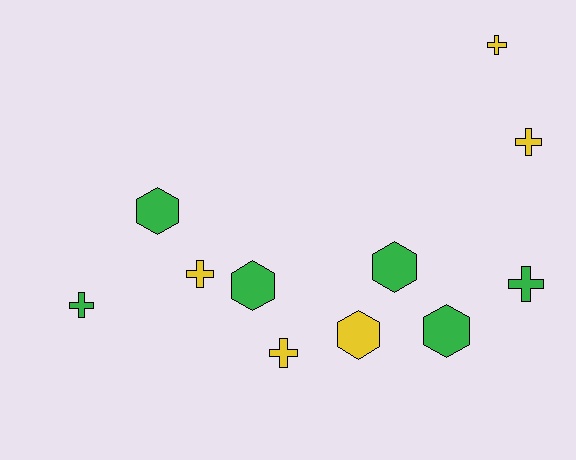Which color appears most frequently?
Green, with 6 objects.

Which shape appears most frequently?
Cross, with 6 objects.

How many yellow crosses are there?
There are 4 yellow crosses.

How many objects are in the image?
There are 11 objects.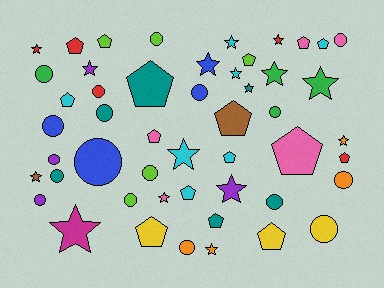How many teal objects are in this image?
There are 6 teal objects.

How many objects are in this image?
There are 50 objects.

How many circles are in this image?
There are 18 circles.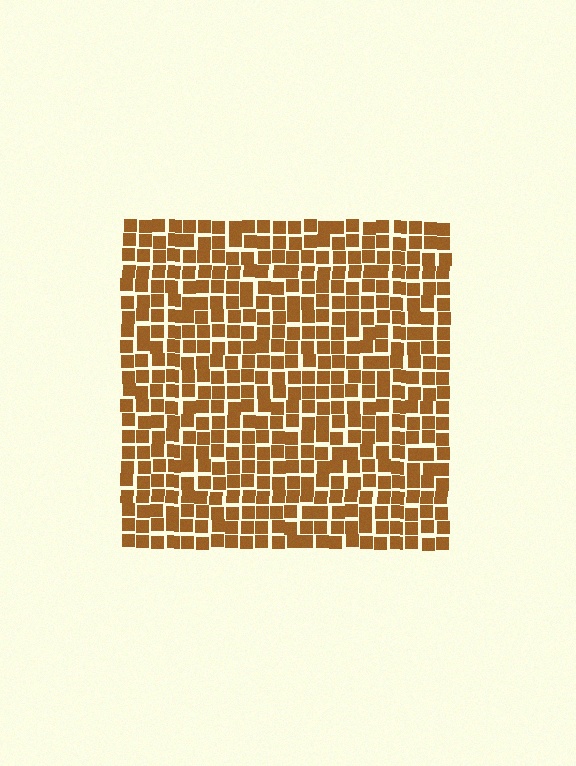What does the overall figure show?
The overall figure shows a square.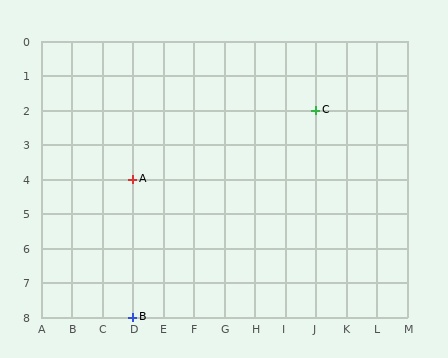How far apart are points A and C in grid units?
Points A and C are 6 columns and 2 rows apart (about 6.3 grid units diagonally).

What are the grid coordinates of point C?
Point C is at grid coordinates (J, 2).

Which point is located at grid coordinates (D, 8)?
Point B is at (D, 8).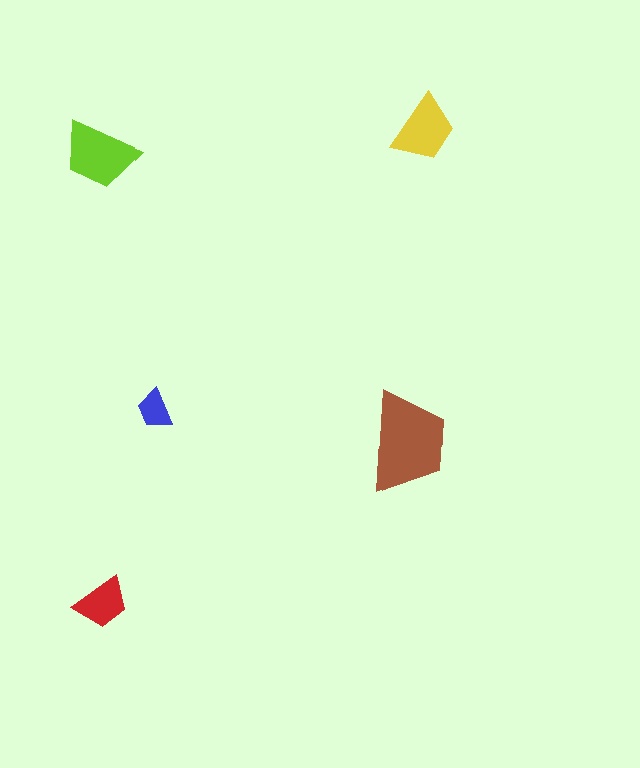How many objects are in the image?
There are 5 objects in the image.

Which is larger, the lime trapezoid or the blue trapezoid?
The lime one.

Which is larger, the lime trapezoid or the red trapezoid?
The lime one.